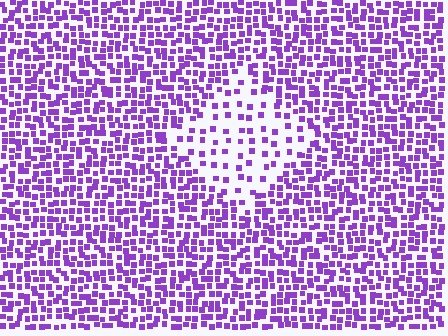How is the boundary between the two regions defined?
The boundary is defined by a change in element density (approximately 2.6x ratio). All elements are the same color, size, and shape.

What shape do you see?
I see a diamond.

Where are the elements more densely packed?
The elements are more densely packed outside the diamond boundary.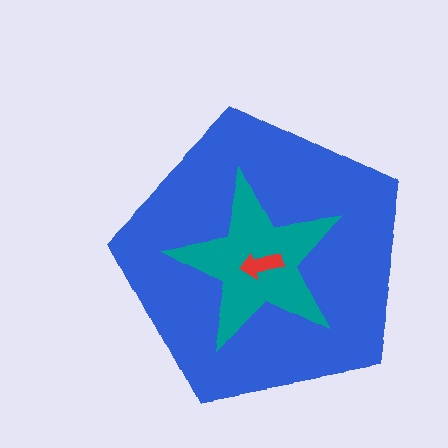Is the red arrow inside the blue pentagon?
Yes.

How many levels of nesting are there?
3.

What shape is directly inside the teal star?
The red arrow.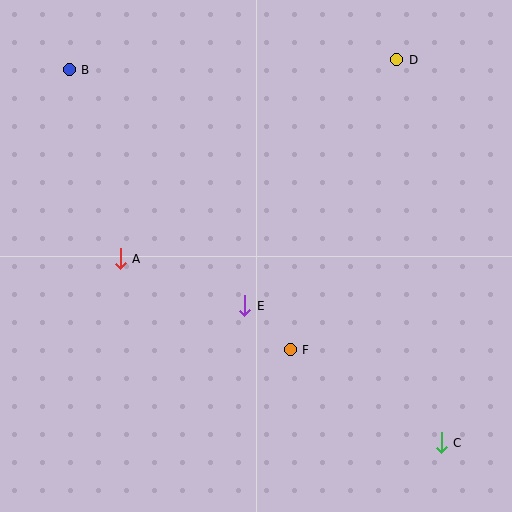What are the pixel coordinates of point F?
Point F is at (290, 350).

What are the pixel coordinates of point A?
Point A is at (120, 259).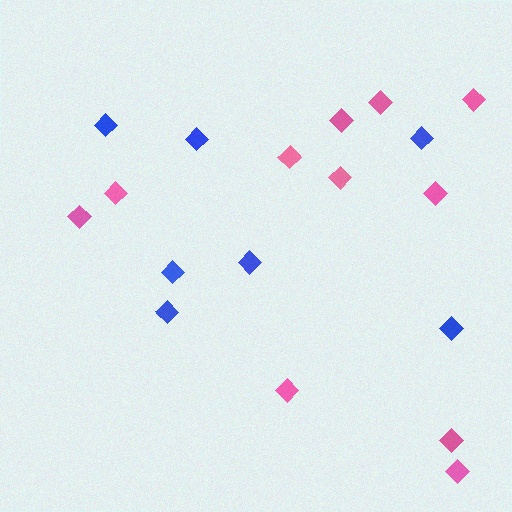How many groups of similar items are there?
There are 2 groups: one group of pink diamonds (11) and one group of blue diamonds (7).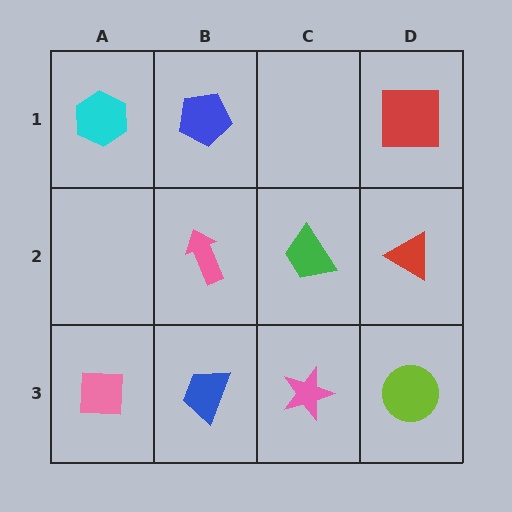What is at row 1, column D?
A red square.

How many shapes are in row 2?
3 shapes.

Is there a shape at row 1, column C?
No, that cell is empty.